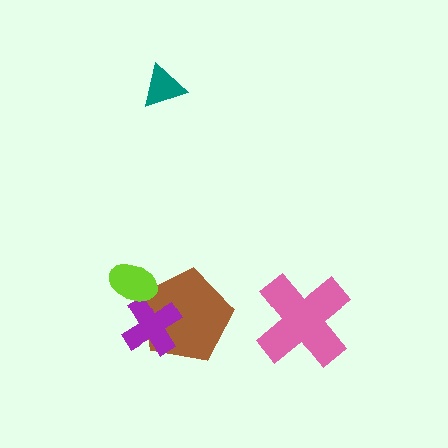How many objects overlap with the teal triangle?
0 objects overlap with the teal triangle.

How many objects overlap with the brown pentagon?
2 objects overlap with the brown pentagon.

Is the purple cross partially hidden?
Yes, it is partially covered by another shape.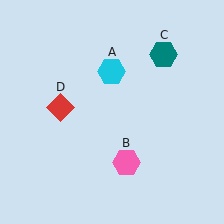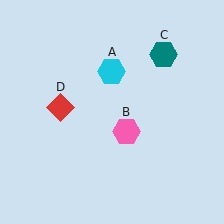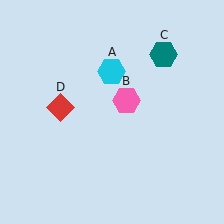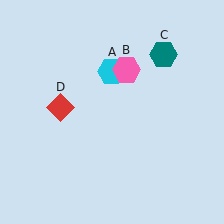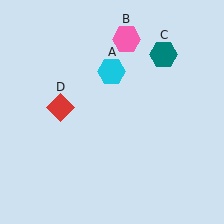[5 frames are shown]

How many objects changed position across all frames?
1 object changed position: pink hexagon (object B).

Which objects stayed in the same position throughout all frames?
Cyan hexagon (object A) and teal hexagon (object C) and red diamond (object D) remained stationary.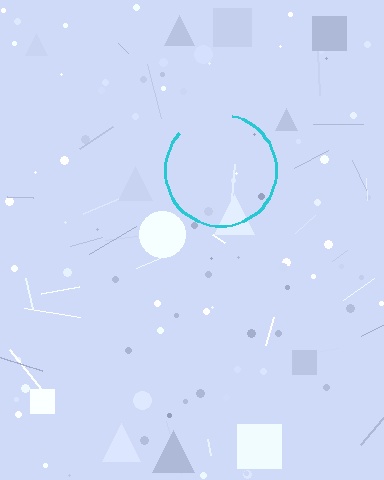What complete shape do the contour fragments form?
The contour fragments form a circle.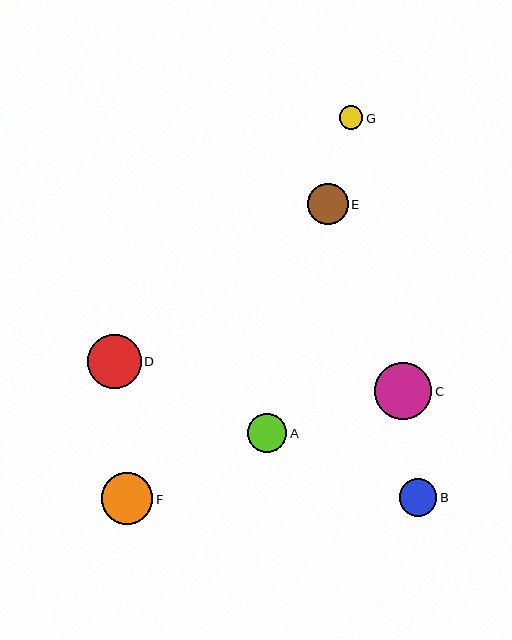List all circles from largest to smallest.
From largest to smallest: C, D, F, E, A, B, G.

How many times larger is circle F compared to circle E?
Circle F is approximately 1.3 times the size of circle E.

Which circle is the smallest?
Circle G is the smallest with a size of approximately 24 pixels.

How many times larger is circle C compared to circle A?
Circle C is approximately 1.5 times the size of circle A.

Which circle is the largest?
Circle C is the largest with a size of approximately 57 pixels.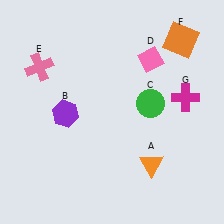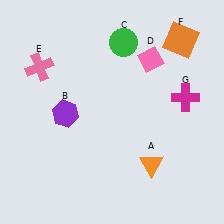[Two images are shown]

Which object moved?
The green circle (C) moved up.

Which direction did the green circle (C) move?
The green circle (C) moved up.